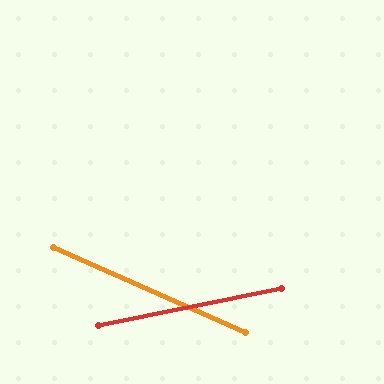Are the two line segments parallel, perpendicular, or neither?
Neither parallel nor perpendicular — they differ by about 36°.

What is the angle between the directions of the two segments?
Approximately 36 degrees.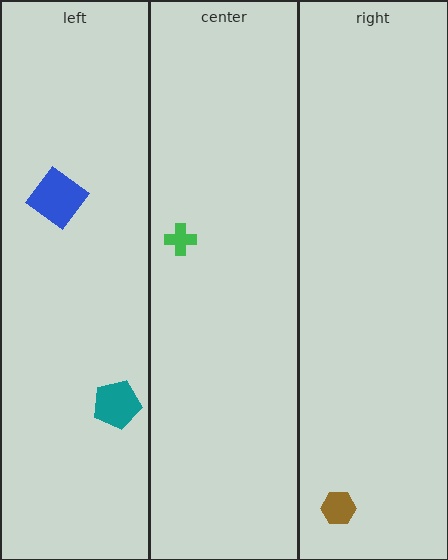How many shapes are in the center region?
1.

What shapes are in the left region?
The blue diamond, the teal pentagon.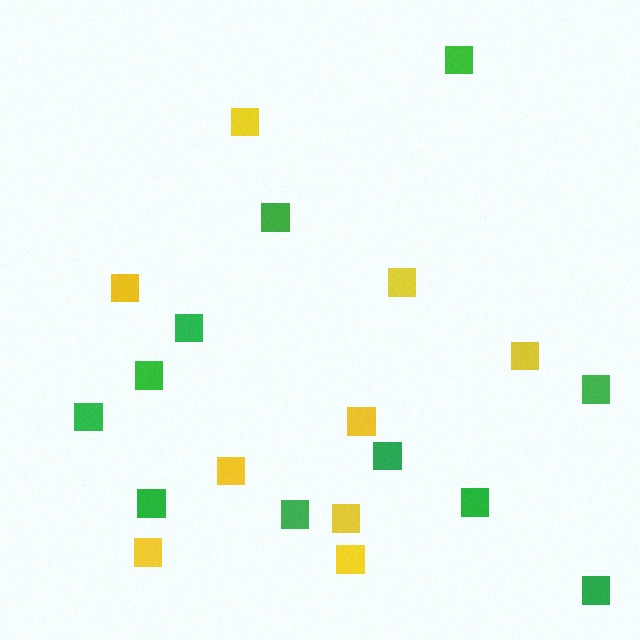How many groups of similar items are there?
There are 2 groups: one group of yellow squares (9) and one group of green squares (11).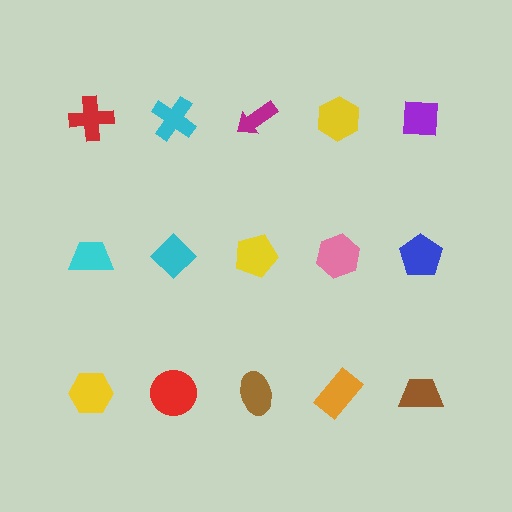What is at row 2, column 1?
A cyan trapezoid.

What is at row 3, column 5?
A brown trapezoid.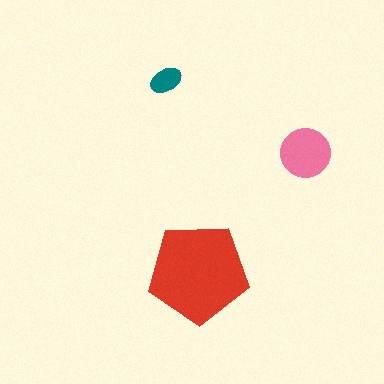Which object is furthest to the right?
The pink circle is rightmost.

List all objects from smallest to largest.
The teal ellipse, the pink circle, the red pentagon.